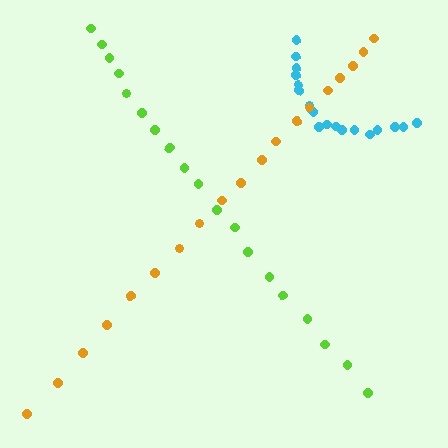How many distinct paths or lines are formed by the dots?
There are 3 distinct paths.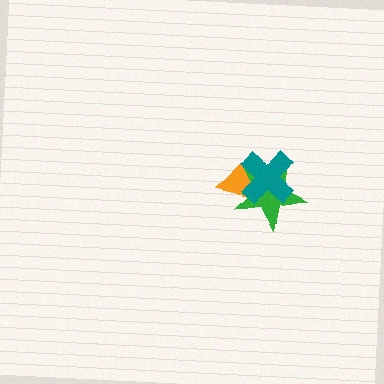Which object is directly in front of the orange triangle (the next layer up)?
The green star is directly in front of the orange triangle.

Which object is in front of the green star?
The teal cross is in front of the green star.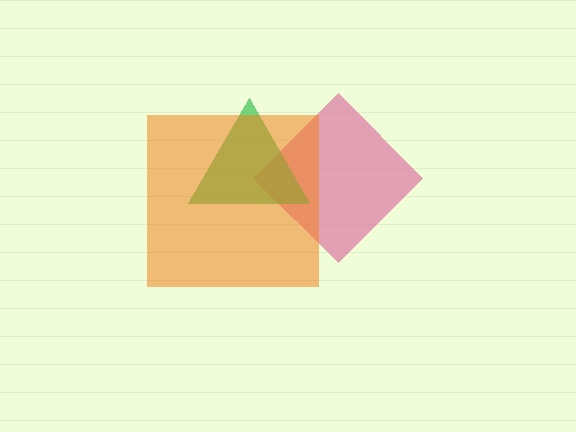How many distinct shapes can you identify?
There are 3 distinct shapes: a pink diamond, a green triangle, an orange square.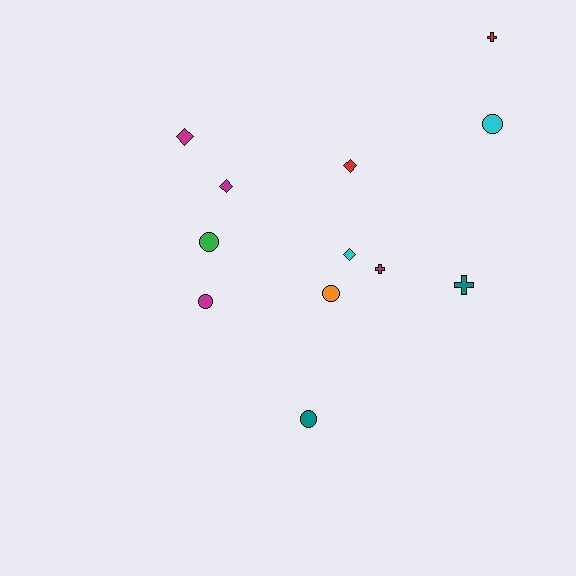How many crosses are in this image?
There are 3 crosses.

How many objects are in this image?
There are 12 objects.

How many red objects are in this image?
There are 2 red objects.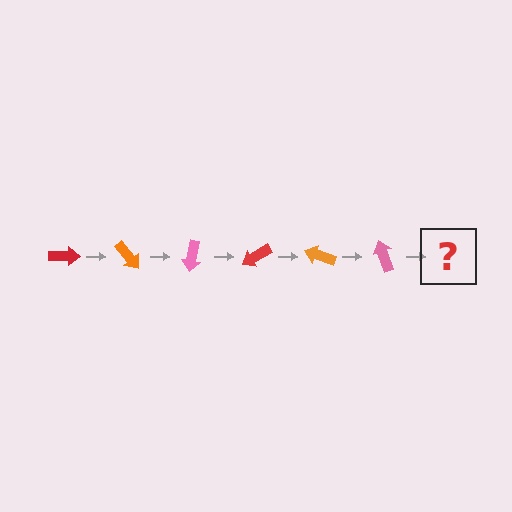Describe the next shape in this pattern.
It should be a red arrow, rotated 300 degrees from the start.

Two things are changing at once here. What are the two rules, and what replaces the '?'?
The two rules are that it rotates 50 degrees each step and the color cycles through red, orange, and pink. The '?' should be a red arrow, rotated 300 degrees from the start.